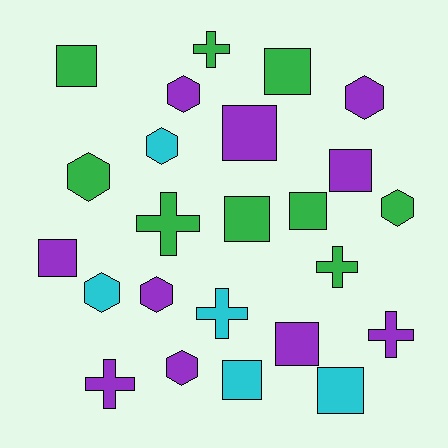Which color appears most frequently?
Purple, with 10 objects.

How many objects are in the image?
There are 24 objects.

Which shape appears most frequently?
Square, with 10 objects.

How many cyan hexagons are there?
There are 2 cyan hexagons.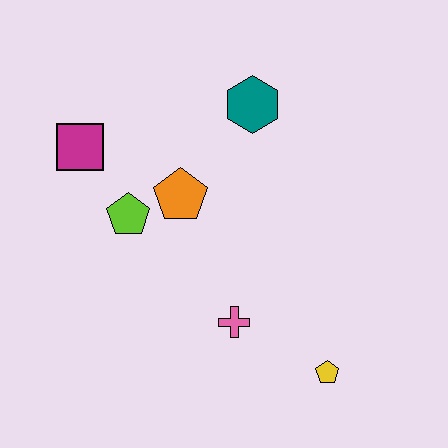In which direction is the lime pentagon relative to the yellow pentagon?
The lime pentagon is to the left of the yellow pentagon.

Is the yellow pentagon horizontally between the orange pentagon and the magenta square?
No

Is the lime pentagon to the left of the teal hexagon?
Yes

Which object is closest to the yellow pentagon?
The pink cross is closest to the yellow pentagon.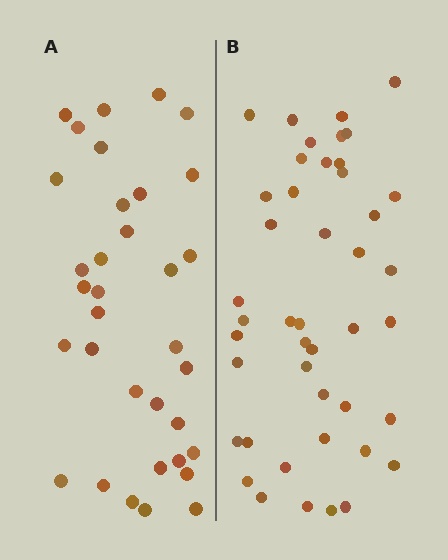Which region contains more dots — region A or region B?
Region B (the right region) has more dots.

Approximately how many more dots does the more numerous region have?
Region B has roughly 10 or so more dots than region A.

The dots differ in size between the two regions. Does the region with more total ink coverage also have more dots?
No. Region A has more total ink coverage because its dots are larger, but region B actually contains more individual dots. Total area can be misleading — the number of items is what matters here.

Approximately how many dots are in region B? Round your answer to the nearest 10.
About 40 dots. (The exact count is 44, which rounds to 40.)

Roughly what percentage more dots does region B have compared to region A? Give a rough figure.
About 30% more.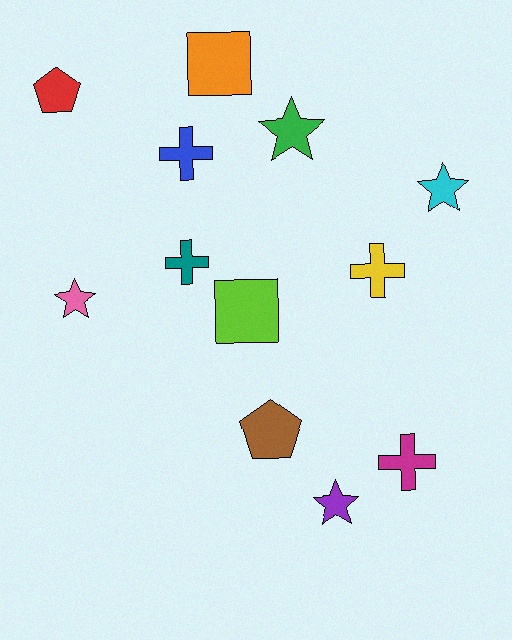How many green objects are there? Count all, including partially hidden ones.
There is 1 green object.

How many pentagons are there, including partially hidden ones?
There are 2 pentagons.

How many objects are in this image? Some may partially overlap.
There are 12 objects.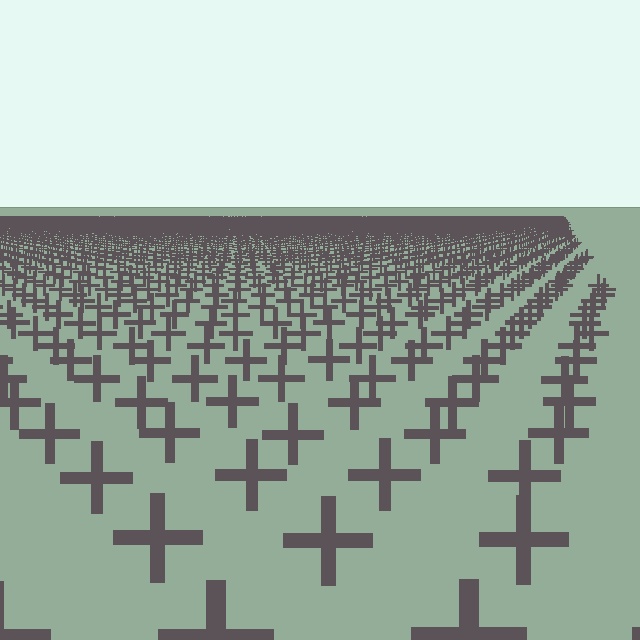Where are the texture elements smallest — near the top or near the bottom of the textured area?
Near the top.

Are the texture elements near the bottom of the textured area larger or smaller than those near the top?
Larger. Near the bottom, elements are closer to the viewer and appear at a bigger on-screen size.